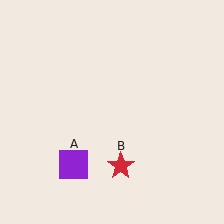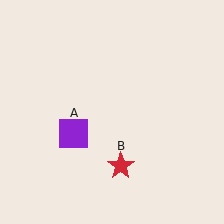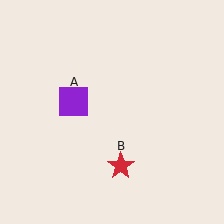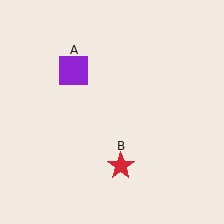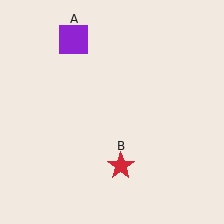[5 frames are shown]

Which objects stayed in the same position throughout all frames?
Red star (object B) remained stationary.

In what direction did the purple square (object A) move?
The purple square (object A) moved up.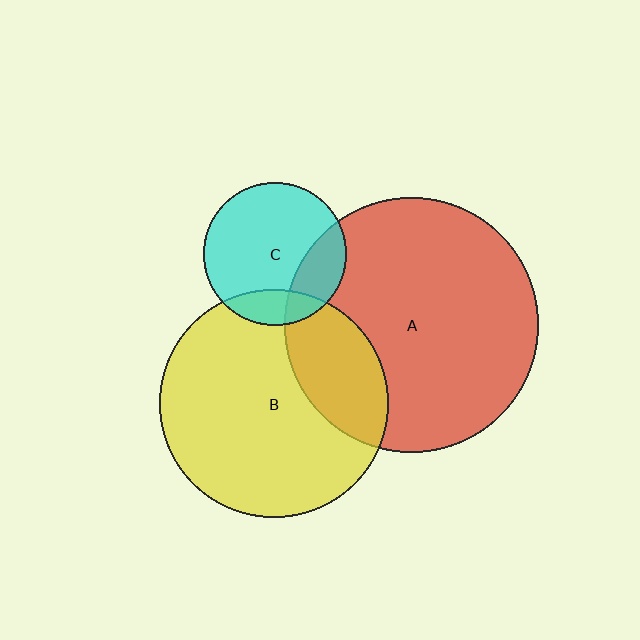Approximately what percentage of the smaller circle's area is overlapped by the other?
Approximately 25%.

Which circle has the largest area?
Circle A (red).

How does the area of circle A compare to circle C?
Approximately 3.2 times.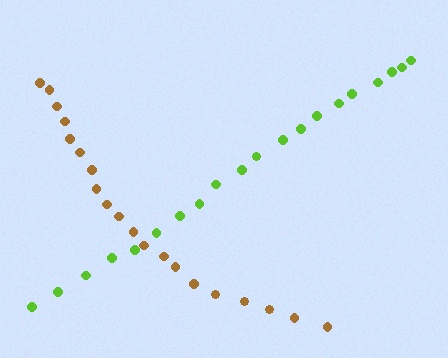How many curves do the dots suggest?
There are 2 distinct paths.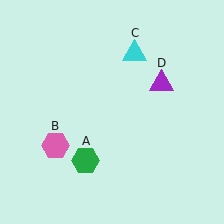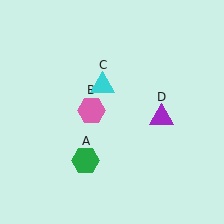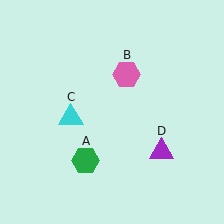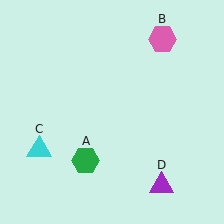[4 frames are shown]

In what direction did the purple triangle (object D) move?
The purple triangle (object D) moved down.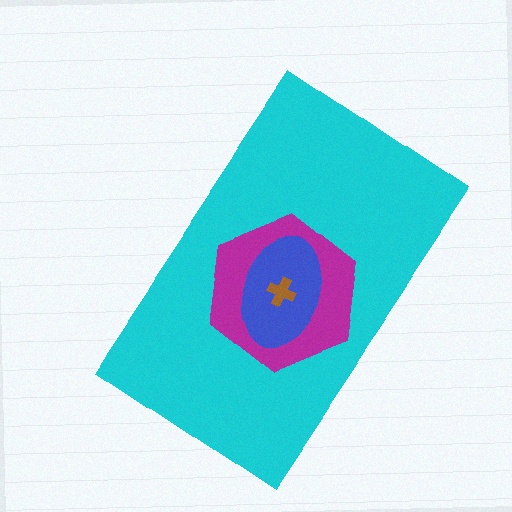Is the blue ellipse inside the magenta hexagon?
Yes.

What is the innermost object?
The brown cross.